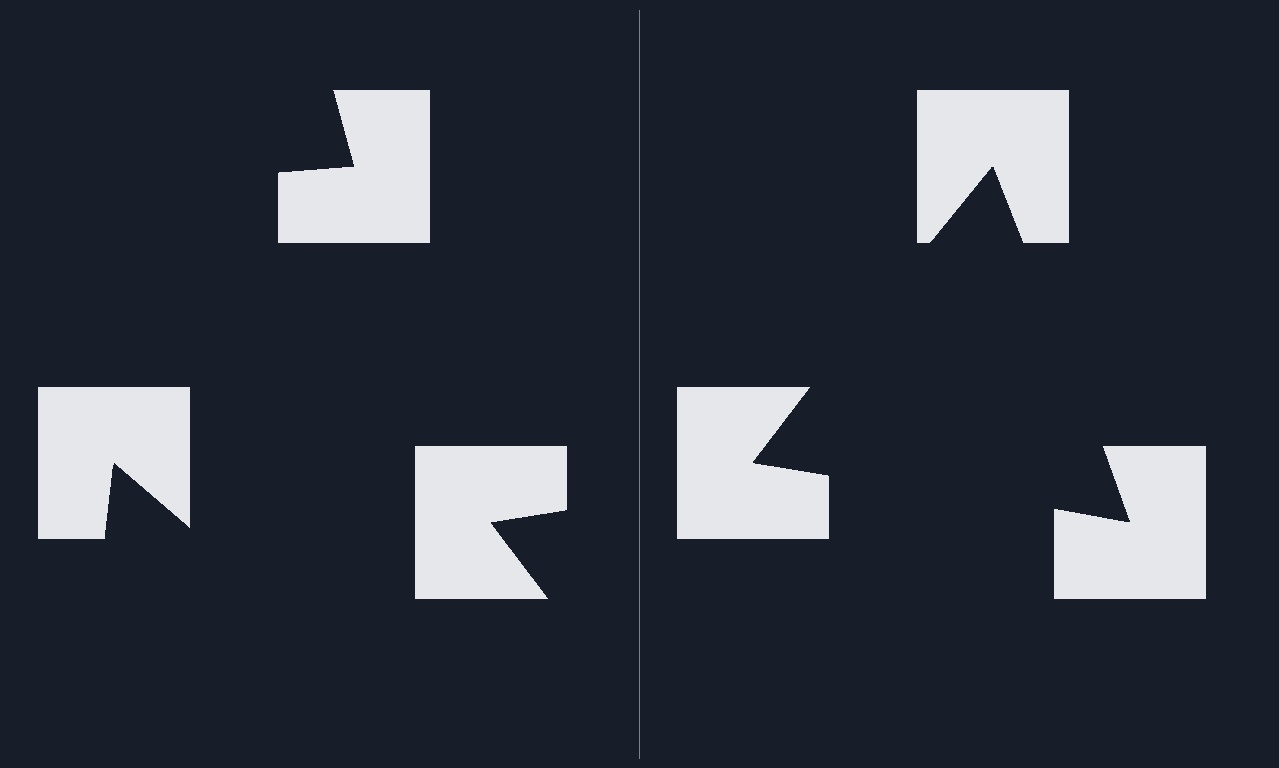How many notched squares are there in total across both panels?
6 — 3 on each side.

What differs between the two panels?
The notched squares are positioned identically on both sides; only the wedge orientations differ. On the right they align to a triangle; on the left they are misaligned.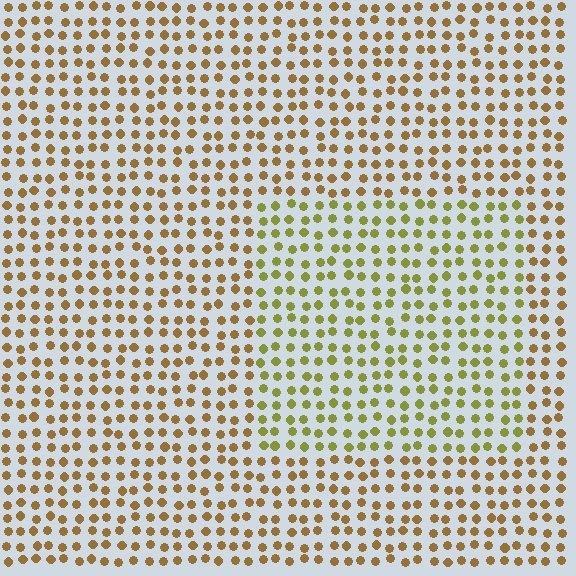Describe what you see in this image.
The image is filled with small brown elements in a uniform arrangement. A rectangle-shaped region is visible where the elements are tinted to a slightly different hue, forming a subtle color boundary.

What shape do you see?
I see a rectangle.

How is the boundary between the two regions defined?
The boundary is defined purely by a slight shift in hue (about 35 degrees). Spacing, size, and orientation are identical on both sides.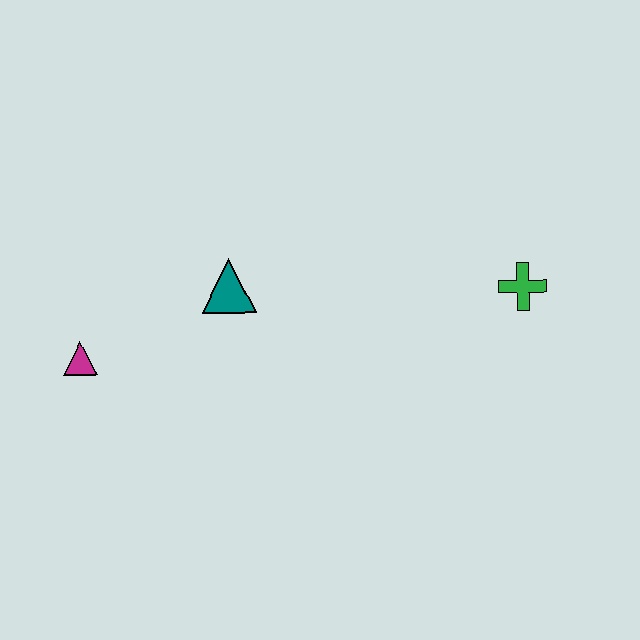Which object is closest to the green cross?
The teal triangle is closest to the green cross.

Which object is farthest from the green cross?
The magenta triangle is farthest from the green cross.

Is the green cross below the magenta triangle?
No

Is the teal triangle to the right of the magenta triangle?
Yes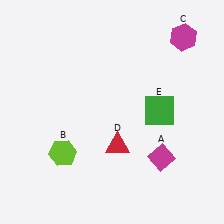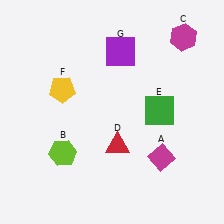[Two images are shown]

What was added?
A yellow pentagon (F), a purple square (G) were added in Image 2.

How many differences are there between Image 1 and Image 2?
There are 2 differences between the two images.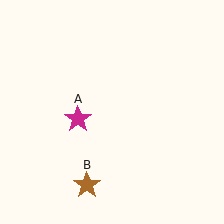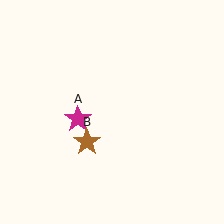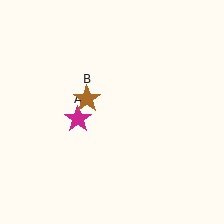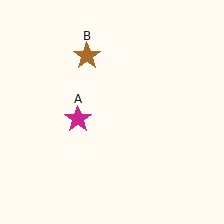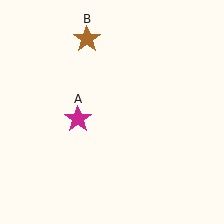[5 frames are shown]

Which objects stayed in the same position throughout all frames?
Magenta star (object A) remained stationary.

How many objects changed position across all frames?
1 object changed position: brown star (object B).